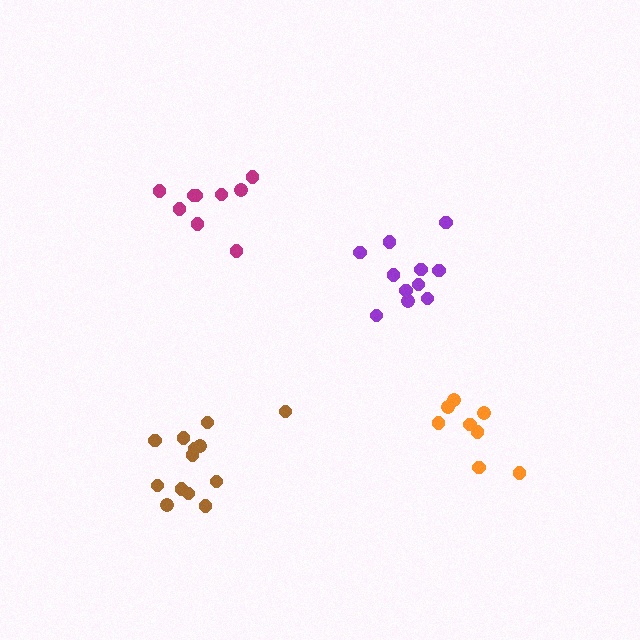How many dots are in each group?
Group 1: 13 dots, Group 2: 8 dots, Group 3: 9 dots, Group 4: 11 dots (41 total).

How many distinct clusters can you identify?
There are 4 distinct clusters.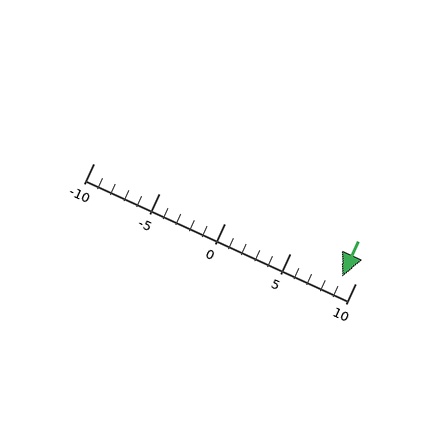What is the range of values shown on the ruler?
The ruler shows values from -10 to 10.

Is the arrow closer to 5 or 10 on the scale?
The arrow is closer to 10.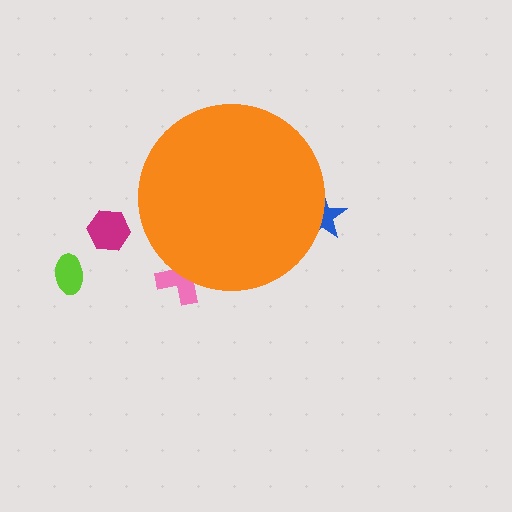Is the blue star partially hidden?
Yes, the blue star is partially hidden behind the orange circle.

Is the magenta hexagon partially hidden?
No, the magenta hexagon is fully visible.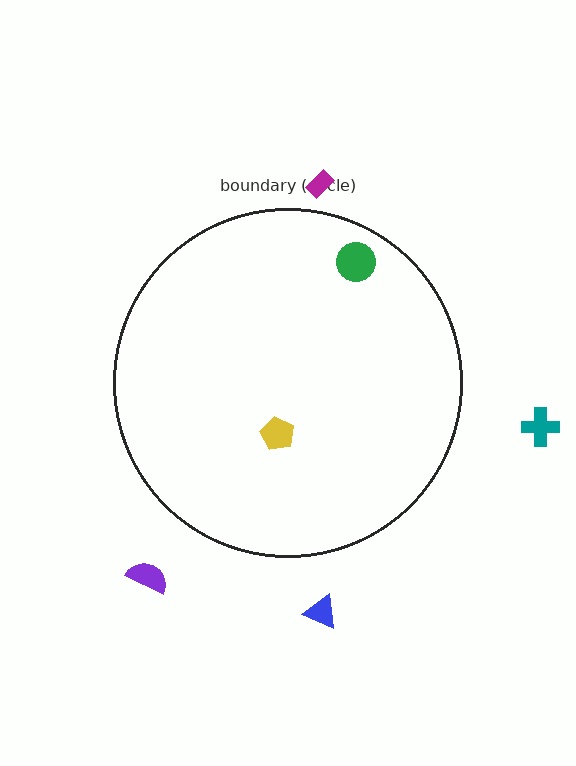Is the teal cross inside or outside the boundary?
Outside.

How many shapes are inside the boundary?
2 inside, 4 outside.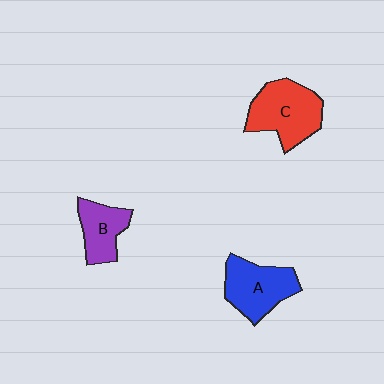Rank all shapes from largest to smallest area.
From largest to smallest: C (red), A (blue), B (purple).